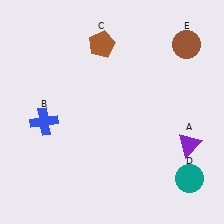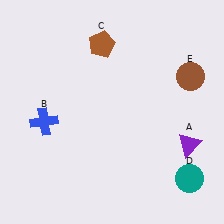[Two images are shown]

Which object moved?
The brown circle (E) moved down.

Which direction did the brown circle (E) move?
The brown circle (E) moved down.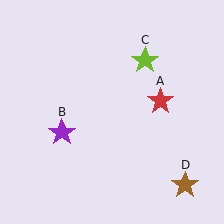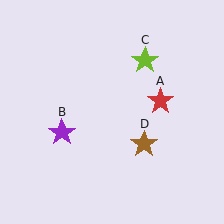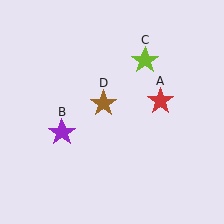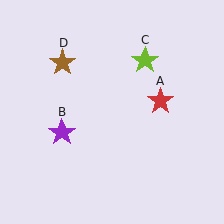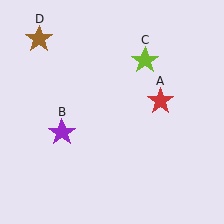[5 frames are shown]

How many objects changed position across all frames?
1 object changed position: brown star (object D).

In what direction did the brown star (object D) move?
The brown star (object D) moved up and to the left.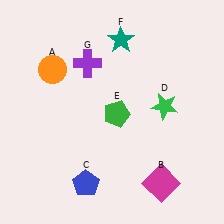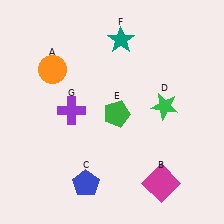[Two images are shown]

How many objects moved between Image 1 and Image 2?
1 object moved between the two images.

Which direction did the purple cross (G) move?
The purple cross (G) moved down.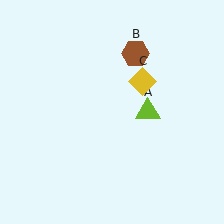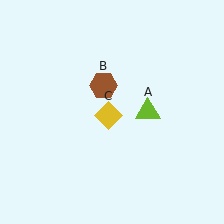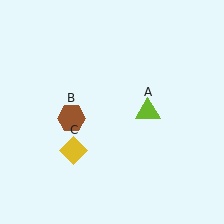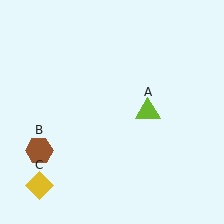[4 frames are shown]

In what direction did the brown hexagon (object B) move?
The brown hexagon (object B) moved down and to the left.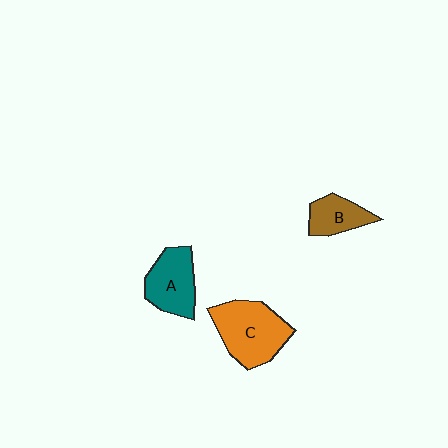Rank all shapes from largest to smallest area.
From largest to smallest: C (orange), A (teal), B (brown).